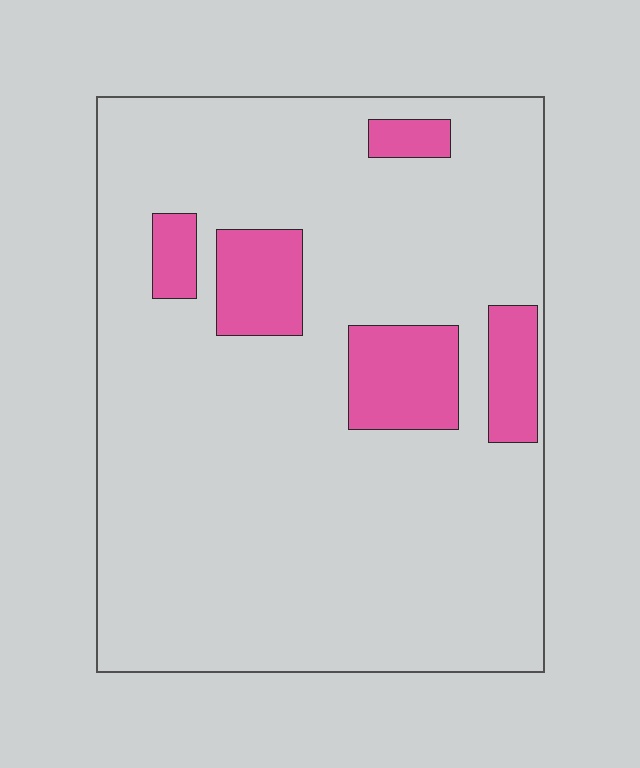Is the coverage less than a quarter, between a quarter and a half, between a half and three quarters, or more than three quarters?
Less than a quarter.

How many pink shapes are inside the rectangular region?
5.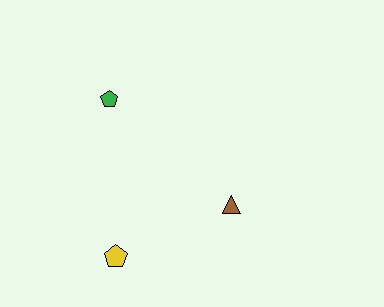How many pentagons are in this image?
There are 2 pentagons.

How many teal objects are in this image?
There are no teal objects.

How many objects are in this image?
There are 3 objects.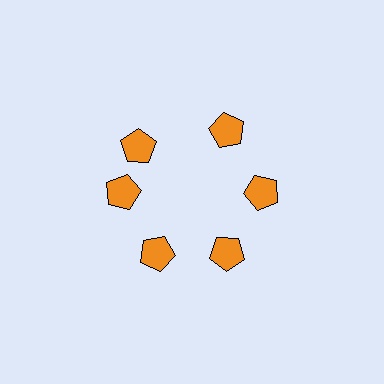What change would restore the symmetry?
The symmetry would be restored by rotating it back into even spacing with its neighbors so that all 6 pentagons sit at equal angles and equal distance from the center.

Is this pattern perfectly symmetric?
No. The 6 orange pentagons are arranged in a ring, but one element near the 11 o'clock position is rotated out of alignment along the ring, breaking the 6-fold rotational symmetry.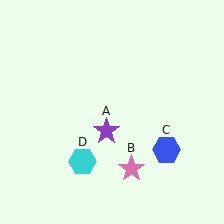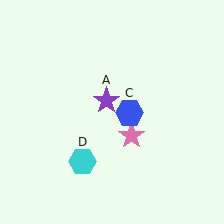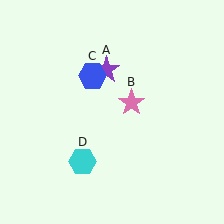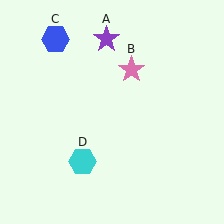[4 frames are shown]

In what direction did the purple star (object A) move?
The purple star (object A) moved up.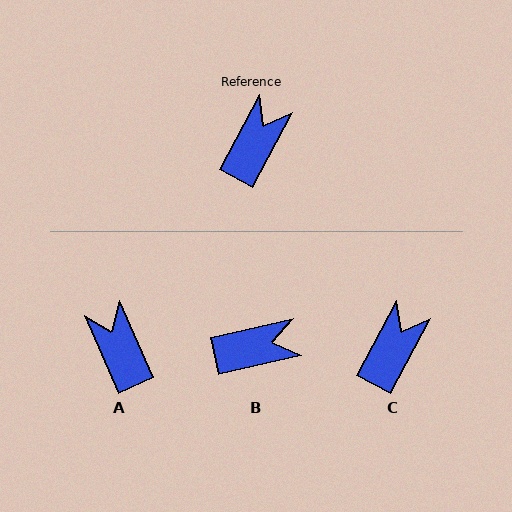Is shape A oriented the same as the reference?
No, it is off by about 52 degrees.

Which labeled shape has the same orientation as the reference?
C.